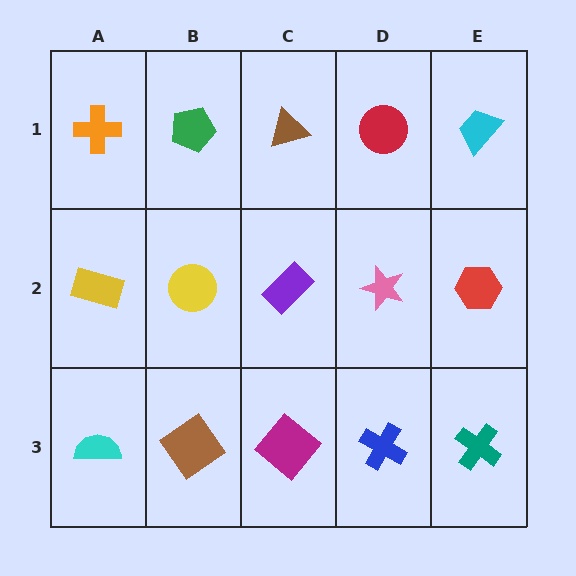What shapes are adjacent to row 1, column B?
A yellow circle (row 2, column B), an orange cross (row 1, column A), a brown triangle (row 1, column C).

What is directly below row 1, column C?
A purple rectangle.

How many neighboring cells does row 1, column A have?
2.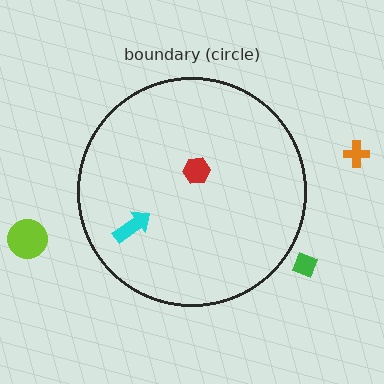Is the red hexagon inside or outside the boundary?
Inside.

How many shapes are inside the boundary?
2 inside, 3 outside.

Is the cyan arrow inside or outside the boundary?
Inside.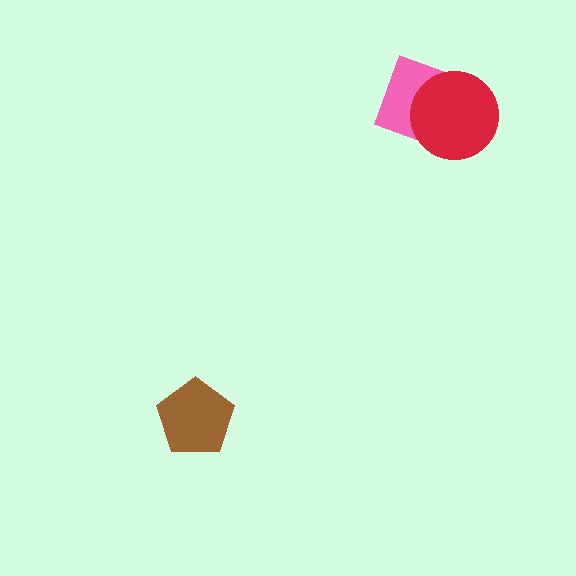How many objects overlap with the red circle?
1 object overlaps with the red circle.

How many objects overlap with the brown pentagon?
0 objects overlap with the brown pentagon.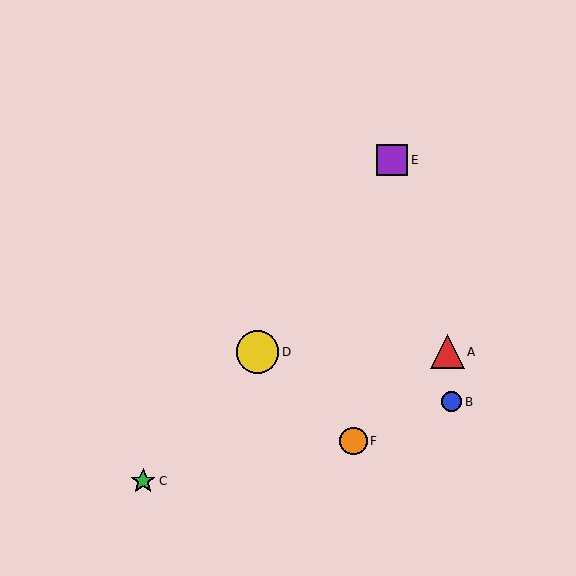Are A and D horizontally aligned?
Yes, both are at y≈352.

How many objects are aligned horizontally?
2 objects (A, D) are aligned horizontally.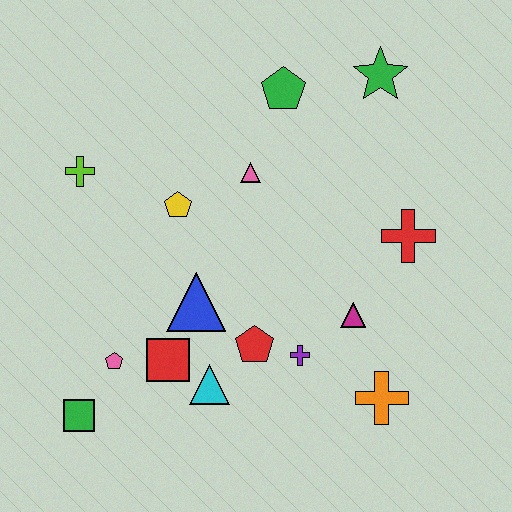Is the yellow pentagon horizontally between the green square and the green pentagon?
Yes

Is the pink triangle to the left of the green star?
Yes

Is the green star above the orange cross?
Yes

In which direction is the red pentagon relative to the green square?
The red pentagon is to the right of the green square.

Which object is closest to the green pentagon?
The pink triangle is closest to the green pentagon.